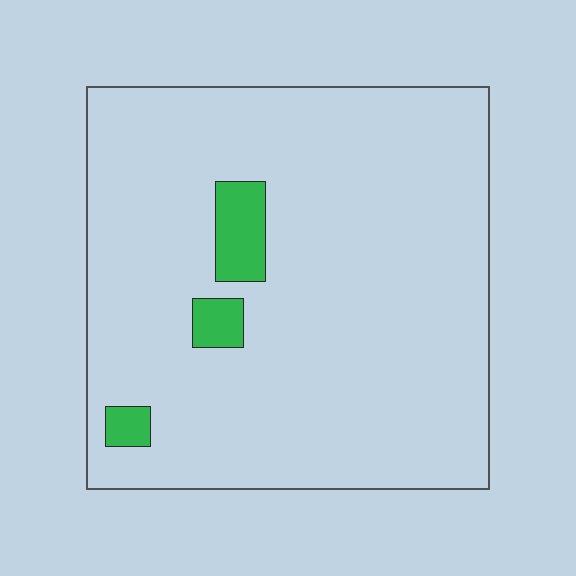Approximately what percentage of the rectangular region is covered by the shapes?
Approximately 5%.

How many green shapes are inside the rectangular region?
3.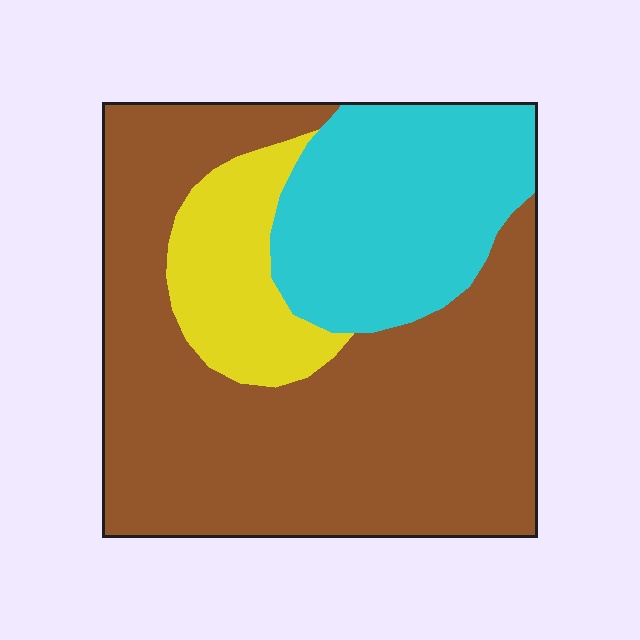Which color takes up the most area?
Brown, at roughly 60%.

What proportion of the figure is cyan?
Cyan takes up about one quarter (1/4) of the figure.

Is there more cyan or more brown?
Brown.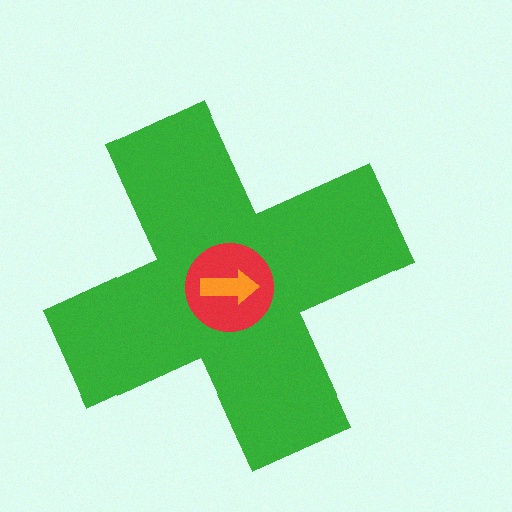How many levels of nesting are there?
3.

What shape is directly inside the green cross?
The red circle.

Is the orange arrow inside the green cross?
Yes.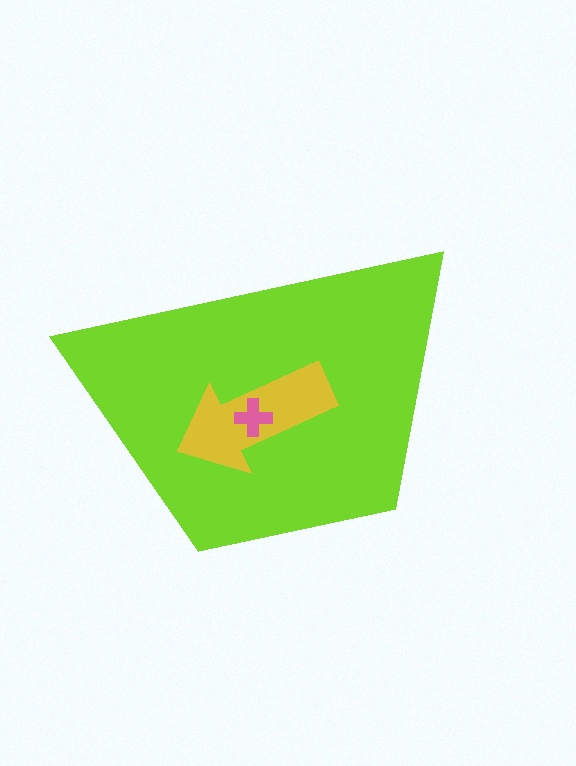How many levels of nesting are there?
3.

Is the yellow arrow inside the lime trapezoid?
Yes.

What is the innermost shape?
The pink cross.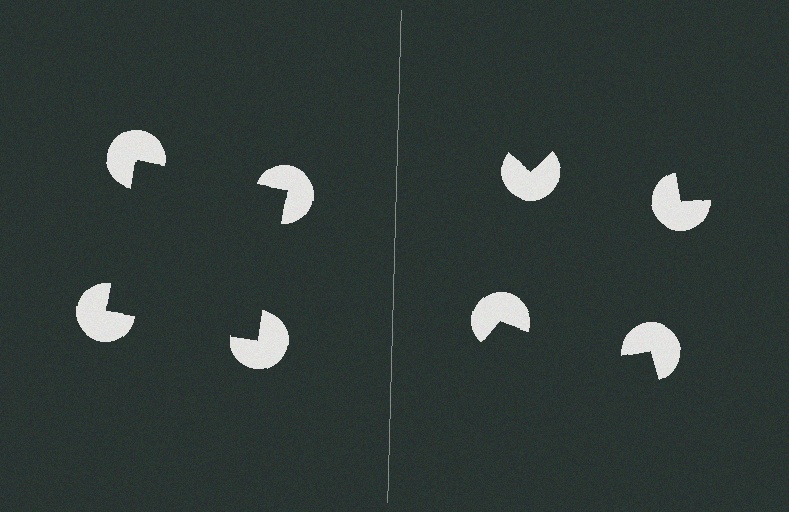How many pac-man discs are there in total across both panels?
8 — 4 on each side.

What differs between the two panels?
The pac-man discs are positioned identically on both sides; only the wedge orientations differ. On the left they align to a square; on the right they are misaligned.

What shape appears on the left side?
An illusory square.